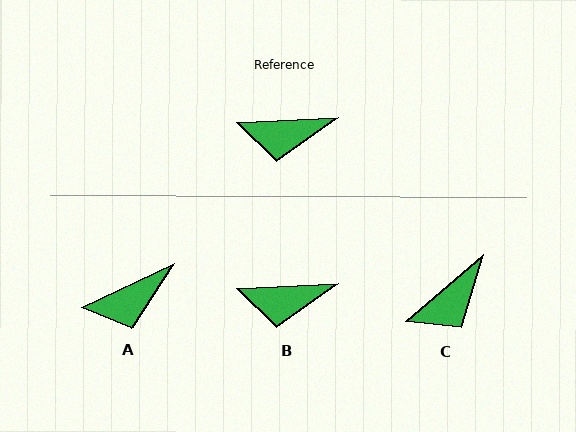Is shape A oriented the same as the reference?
No, it is off by about 22 degrees.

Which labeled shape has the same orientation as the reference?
B.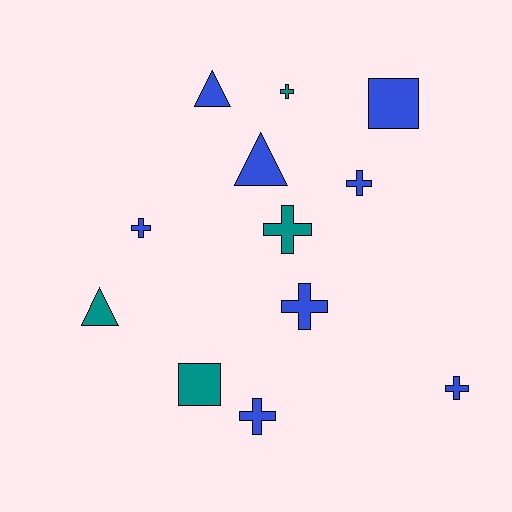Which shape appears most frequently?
Cross, with 7 objects.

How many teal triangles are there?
There is 1 teal triangle.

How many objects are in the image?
There are 12 objects.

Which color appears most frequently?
Blue, with 8 objects.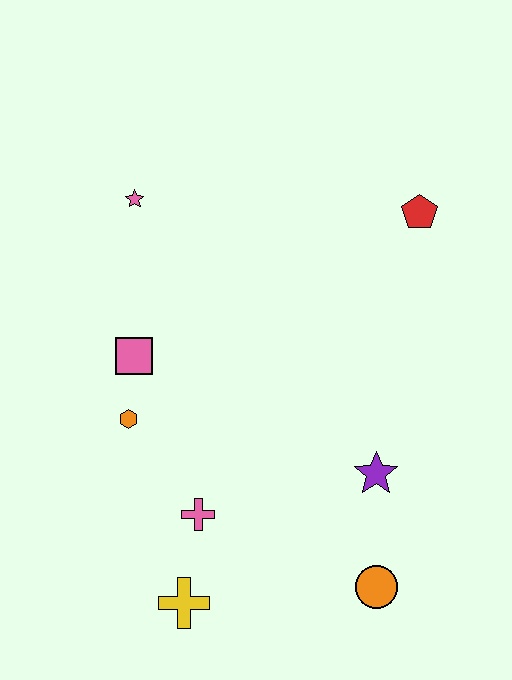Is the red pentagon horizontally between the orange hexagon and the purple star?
No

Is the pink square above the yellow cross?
Yes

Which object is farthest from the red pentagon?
The yellow cross is farthest from the red pentagon.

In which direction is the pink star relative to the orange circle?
The pink star is above the orange circle.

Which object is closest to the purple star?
The orange circle is closest to the purple star.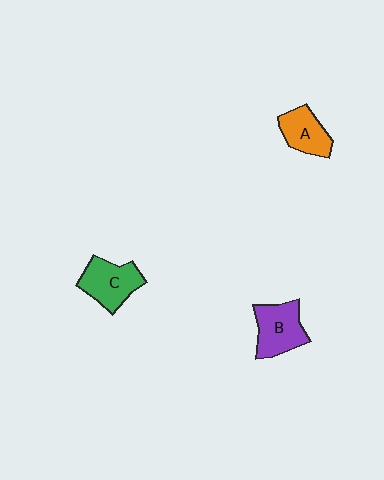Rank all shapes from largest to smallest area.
From largest to smallest: B (purple), C (green), A (orange).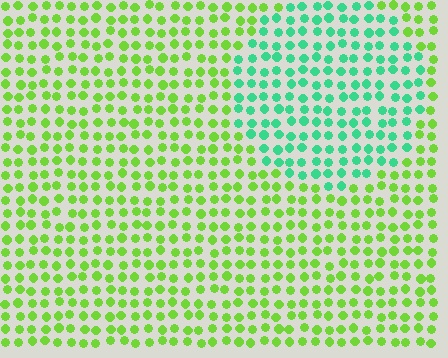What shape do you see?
I see a circle.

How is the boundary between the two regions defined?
The boundary is defined purely by a slight shift in hue (about 54 degrees). Spacing, size, and orientation are identical on both sides.